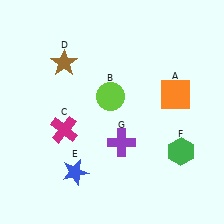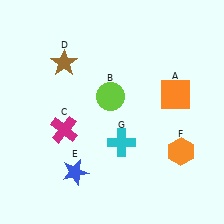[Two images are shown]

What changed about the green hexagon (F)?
In Image 1, F is green. In Image 2, it changed to orange.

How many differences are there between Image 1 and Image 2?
There are 2 differences between the two images.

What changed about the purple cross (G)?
In Image 1, G is purple. In Image 2, it changed to cyan.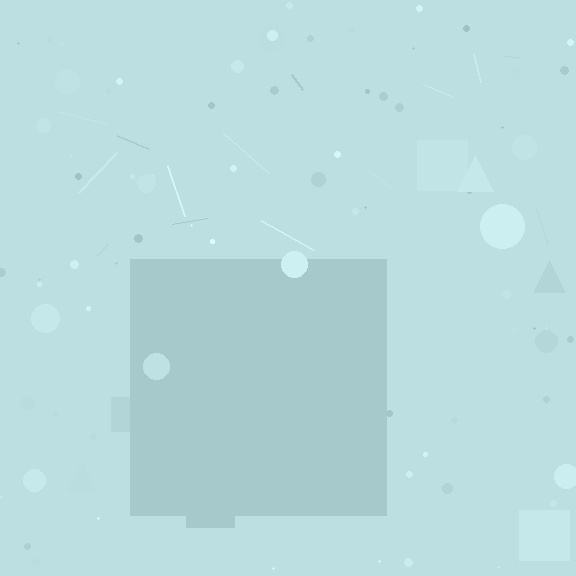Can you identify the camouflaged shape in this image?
The camouflaged shape is a square.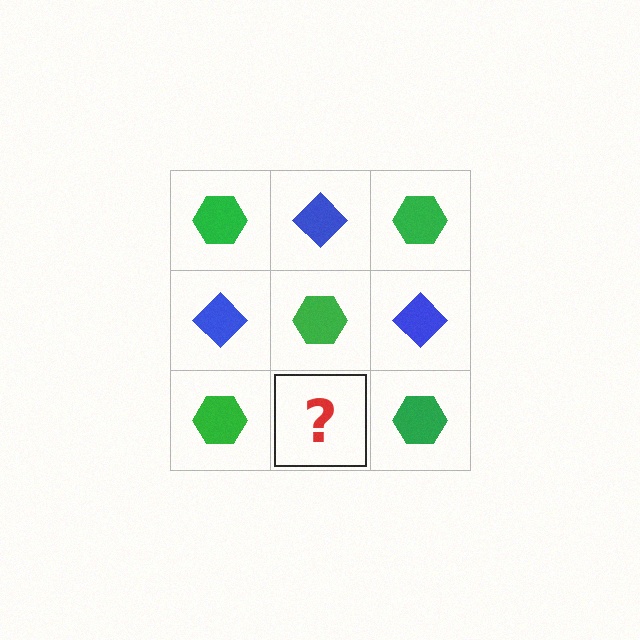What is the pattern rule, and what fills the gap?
The rule is that it alternates green hexagon and blue diamond in a checkerboard pattern. The gap should be filled with a blue diamond.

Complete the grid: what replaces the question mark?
The question mark should be replaced with a blue diamond.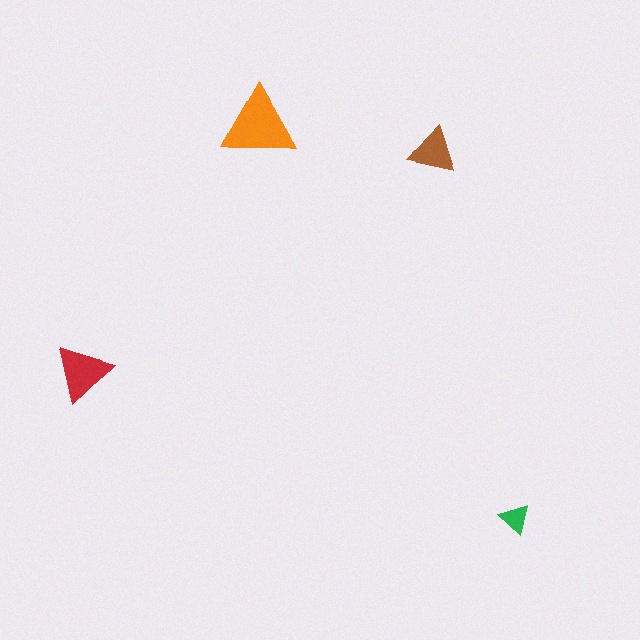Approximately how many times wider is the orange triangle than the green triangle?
About 2.5 times wider.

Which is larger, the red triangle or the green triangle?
The red one.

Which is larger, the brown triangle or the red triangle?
The red one.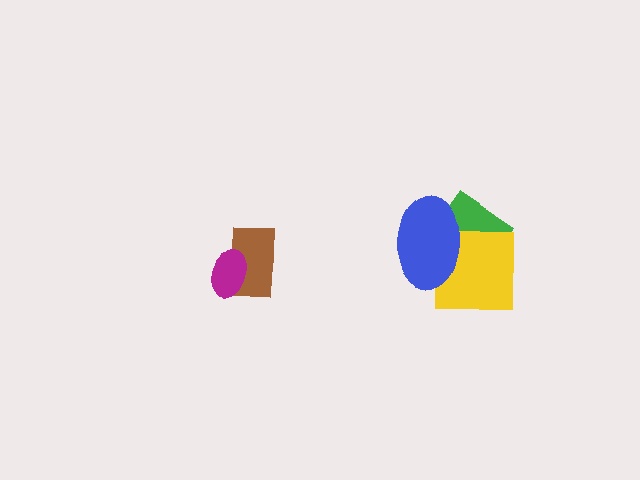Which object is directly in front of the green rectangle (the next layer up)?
The yellow square is directly in front of the green rectangle.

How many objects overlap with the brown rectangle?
1 object overlaps with the brown rectangle.